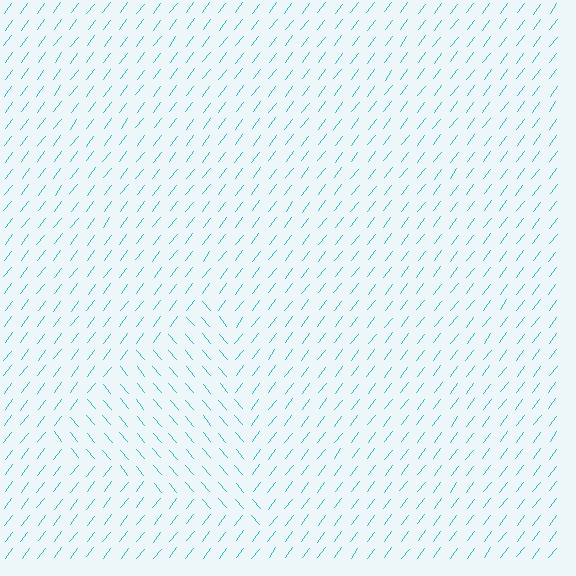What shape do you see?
I see a triangle.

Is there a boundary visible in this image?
Yes, there is a texture boundary formed by a change in line orientation.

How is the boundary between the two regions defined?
The boundary is defined purely by a change in line orientation (approximately 78 degrees difference). All lines are the same color and thickness.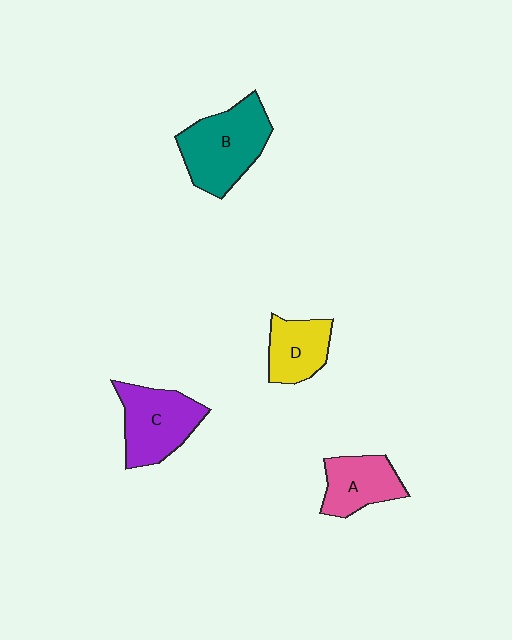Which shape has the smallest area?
Shape D (yellow).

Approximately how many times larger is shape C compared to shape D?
Approximately 1.4 times.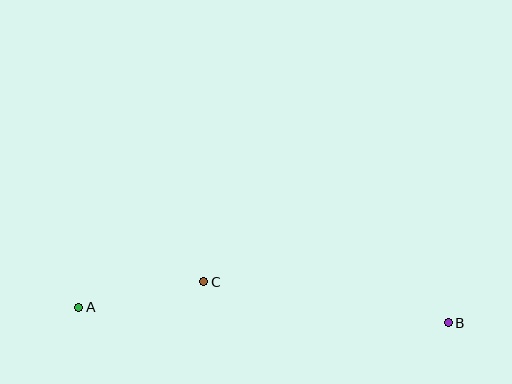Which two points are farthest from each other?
Points A and B are farthest from each other.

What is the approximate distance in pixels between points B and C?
The distance between B and C is approximately 248 pixels.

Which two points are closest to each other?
Points A and C are closest to each other.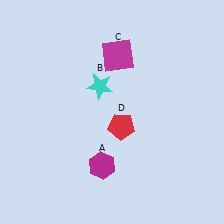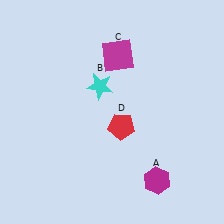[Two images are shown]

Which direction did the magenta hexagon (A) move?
The magenta hexagon (A) moved right.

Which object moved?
The magenta hexagon (A) moved right.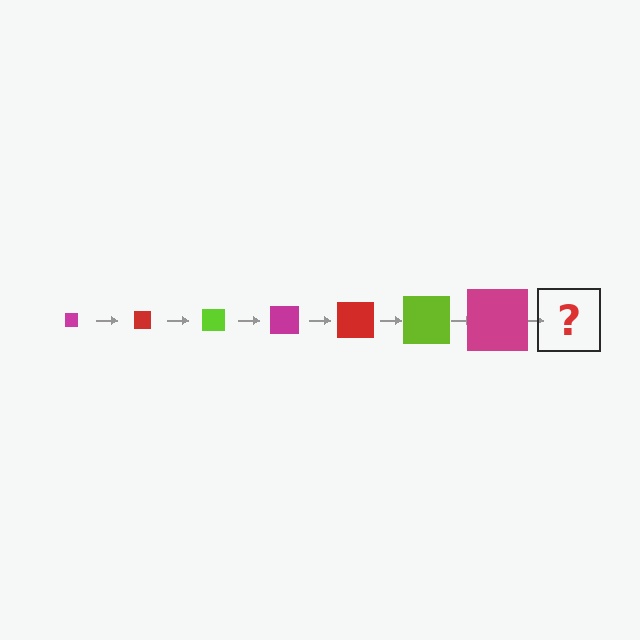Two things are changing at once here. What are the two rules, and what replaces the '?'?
The two rules are that the square grows larger each step and the color cycles through magenta, red, and lime. The '?' should be a red square, larger than the previous one.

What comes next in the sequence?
The next element should be a red square, larger than the previous one.